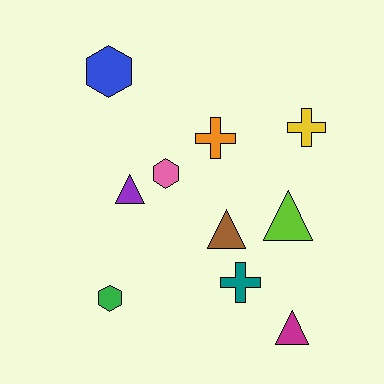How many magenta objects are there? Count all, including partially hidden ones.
There is 1 magenta object.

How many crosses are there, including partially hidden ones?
There are 3 crosses.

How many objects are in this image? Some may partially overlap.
There are 10 objects.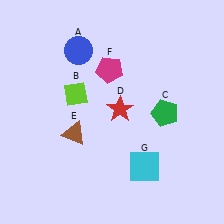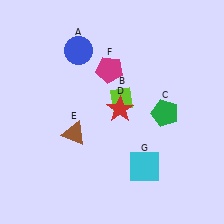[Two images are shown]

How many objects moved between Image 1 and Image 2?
1 object moved between the two images.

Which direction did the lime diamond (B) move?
The lime diamond (B) moved right.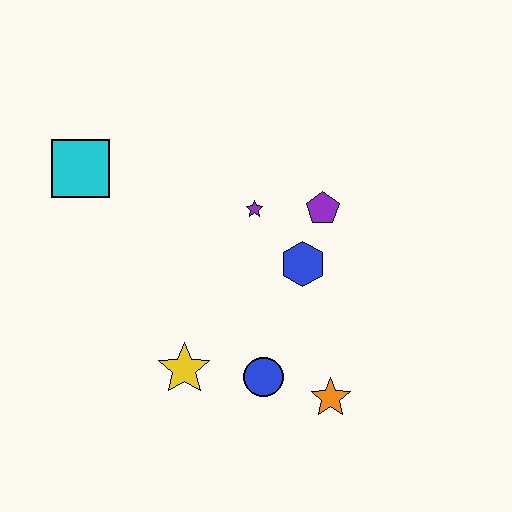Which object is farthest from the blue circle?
The cyan square is farthest from the blue circle.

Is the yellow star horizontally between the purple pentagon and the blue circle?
No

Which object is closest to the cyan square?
The purple star is closest to the cyan square.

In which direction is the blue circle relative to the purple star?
The blue circle is below the purple star.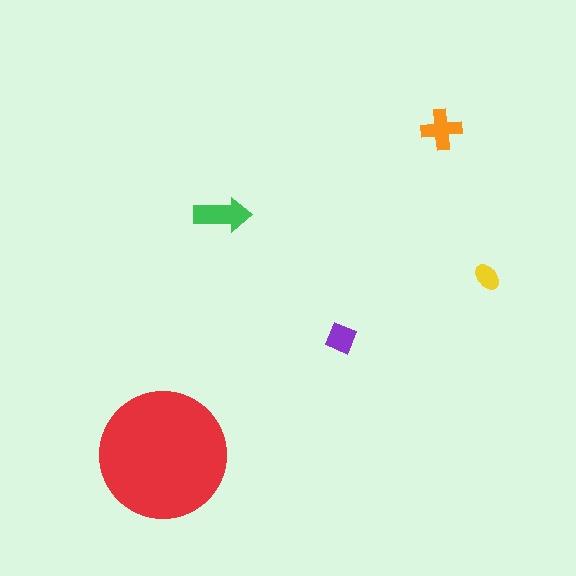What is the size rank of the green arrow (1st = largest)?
2nd.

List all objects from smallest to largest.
The yellow ellipse, the purple diamond, the orange cross, the green arrow, the red circle.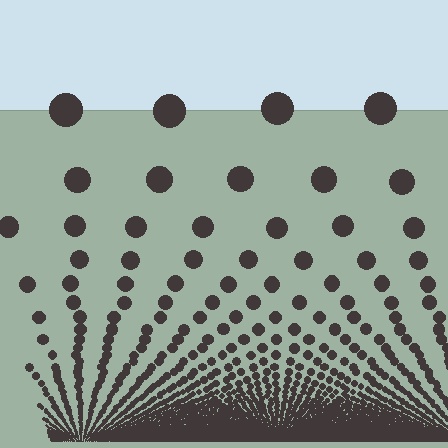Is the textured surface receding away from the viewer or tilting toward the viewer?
The surface appears to tilt toward the viewer. Texture elements get larger and sparser toward the top.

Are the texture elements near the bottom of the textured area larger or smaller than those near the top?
Smaller. The gradient is inverted — elements near the bottom are smaller and denser.